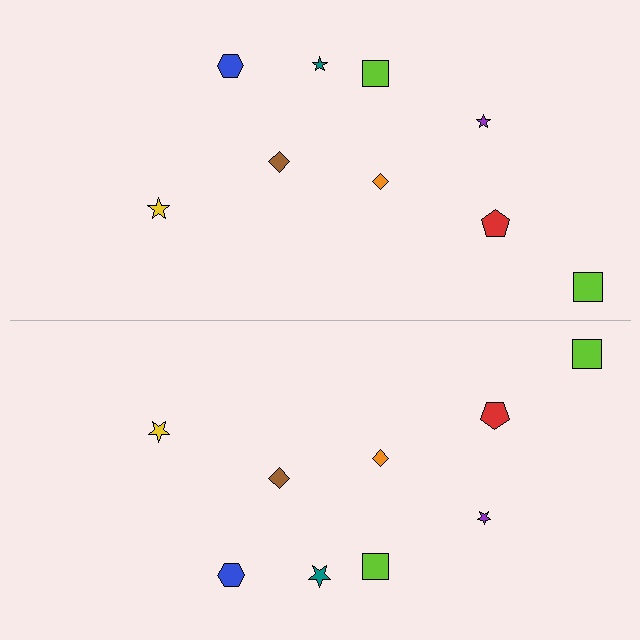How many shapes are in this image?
There are 18 shapes in this image.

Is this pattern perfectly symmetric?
No, the pattern is not perfectly symmetric. The teal star on the bottom side has a different size than its mirror counterpart.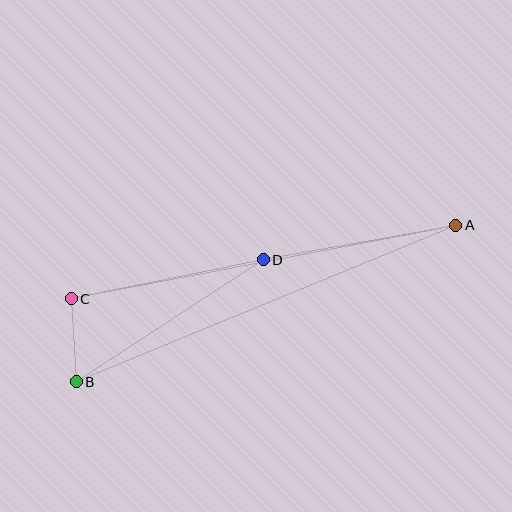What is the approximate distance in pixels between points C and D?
The distance between C and D is approximately 196 pixels.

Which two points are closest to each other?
Points B and C are closest to each other.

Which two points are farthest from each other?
Points A and B are farthest from each other.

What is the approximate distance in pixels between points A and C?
The distance between A and C is approximately 391 pixels.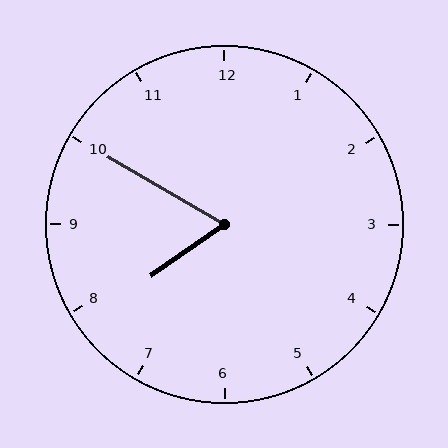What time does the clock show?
7:50.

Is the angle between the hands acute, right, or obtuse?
It is acute.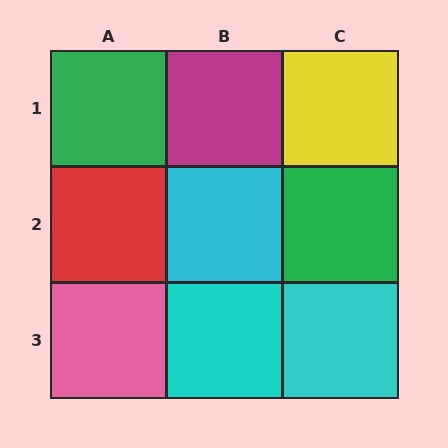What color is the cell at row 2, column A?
Red.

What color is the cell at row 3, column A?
Pink.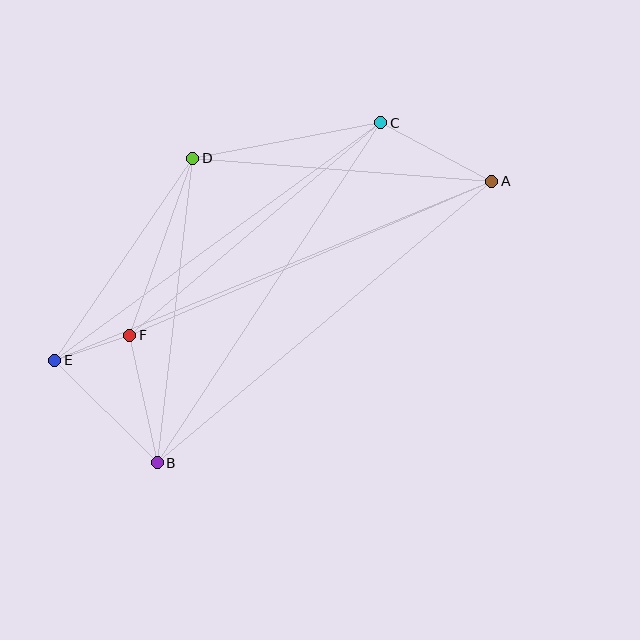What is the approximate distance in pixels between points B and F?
The distance between B and F is approximately 130 pixels.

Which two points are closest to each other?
Points E and F are closest to each other.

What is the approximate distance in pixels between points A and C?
The distance between A and C is approximately 126 pixels.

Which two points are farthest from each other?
Points A and E are farthest from each other.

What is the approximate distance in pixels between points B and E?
The distance between B and E is approximately 145 pixels.